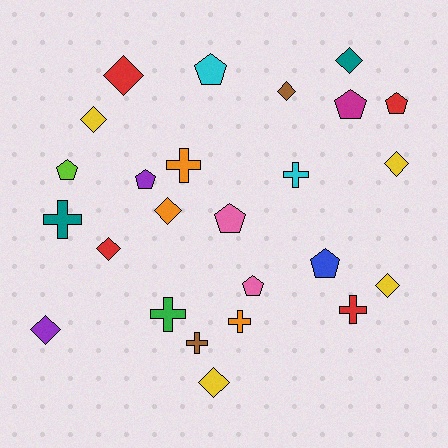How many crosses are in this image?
There are 7 crosses.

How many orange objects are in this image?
There are 3 orange objects.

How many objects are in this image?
There are 25 objects.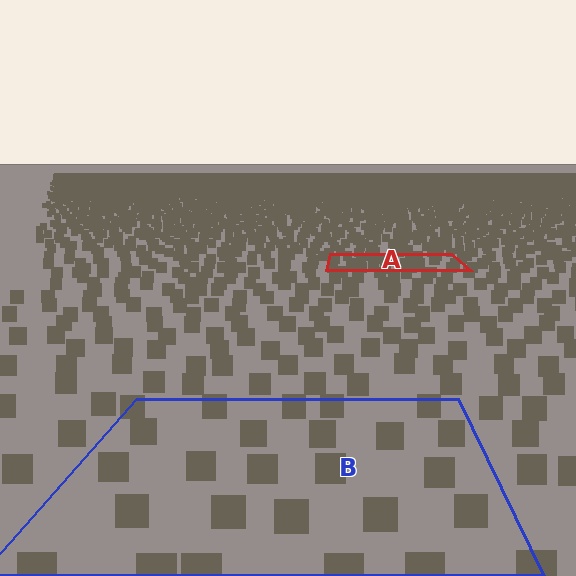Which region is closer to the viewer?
Region B is closer. The texture elements there are larger and more spread out.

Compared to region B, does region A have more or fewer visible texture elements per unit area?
Region A has more texture elements per unit area — they are packed more densely because it is farther away.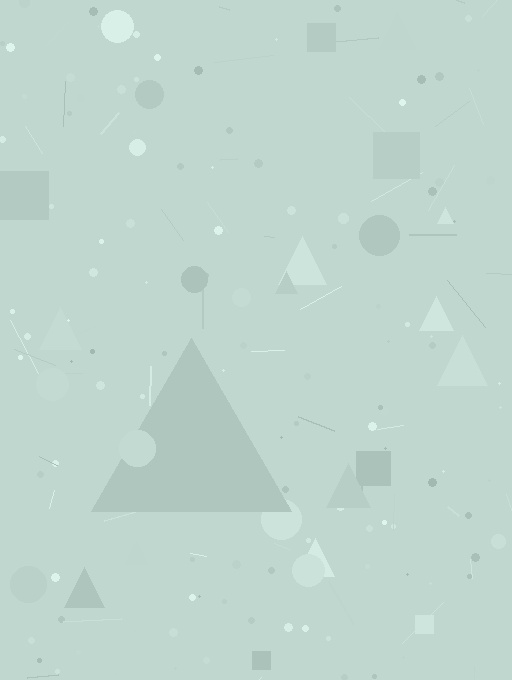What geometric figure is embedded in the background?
A triangle is embedded in the background.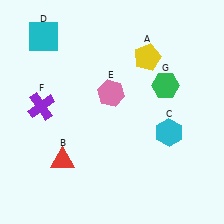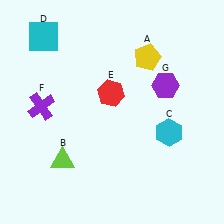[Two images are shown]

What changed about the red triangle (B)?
In Image 1, B is red. In Image 2, it changed to lime.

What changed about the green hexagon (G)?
In Image 1, G is green. In Image 2, it changed to purple.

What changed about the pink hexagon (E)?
In Image 1, E is pink. In Image 2, it changed to red.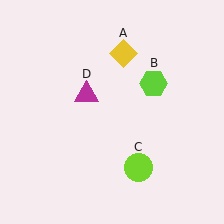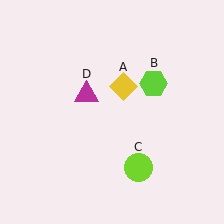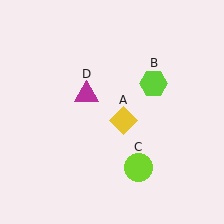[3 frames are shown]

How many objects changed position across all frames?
1 object changed position: yellow diamond (object A).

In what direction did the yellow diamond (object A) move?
The yellow diamond (object A) moved down.